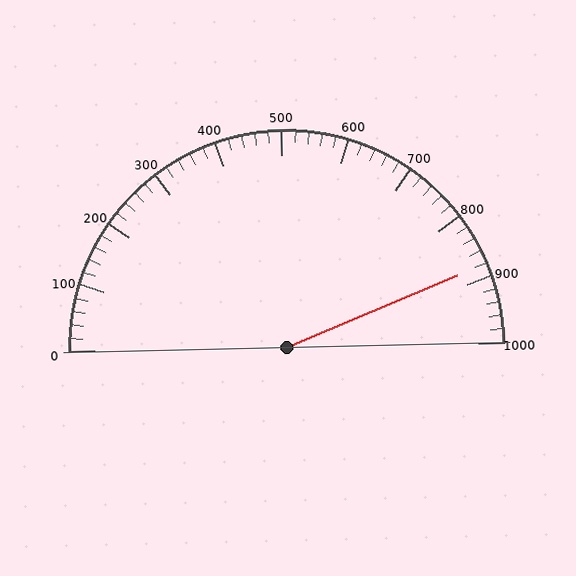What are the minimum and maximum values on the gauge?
The gauge ranges from 0 to 1000.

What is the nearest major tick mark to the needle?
The nearest major tick mark is 900.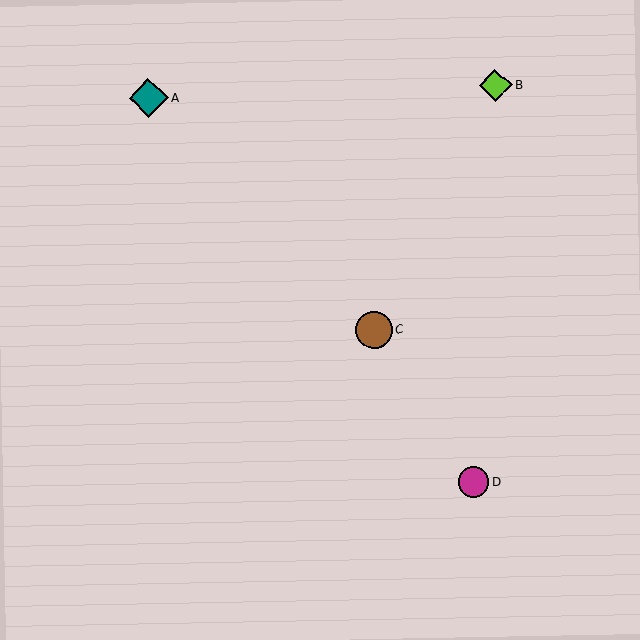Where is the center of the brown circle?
The center of the brown circle is at (374, 330).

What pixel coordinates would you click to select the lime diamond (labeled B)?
Click at (496, 86) to select the lime diamond B.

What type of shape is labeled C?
Shape C is a brown circle.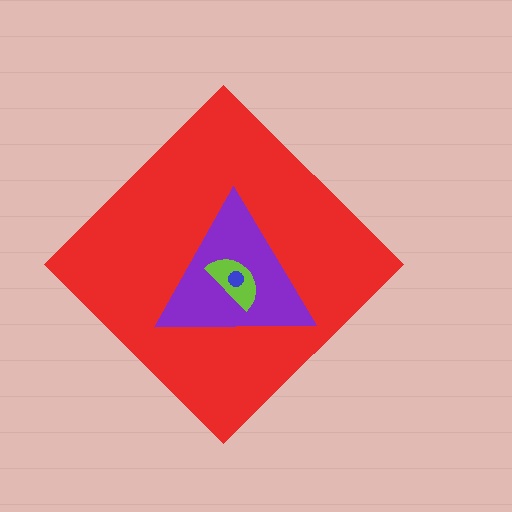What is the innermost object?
The blue circle.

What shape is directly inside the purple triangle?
The lime semicircle.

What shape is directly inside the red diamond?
The purple triangle.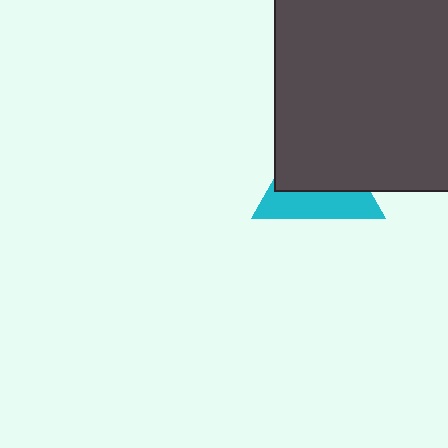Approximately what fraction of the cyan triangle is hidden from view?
Roughly 58% of the cyan triangle is hidden behind the dark gray square.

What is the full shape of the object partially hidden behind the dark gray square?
The partially hidden object is a cyan triangle.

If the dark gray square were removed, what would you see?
You would see the complete cyan triangle.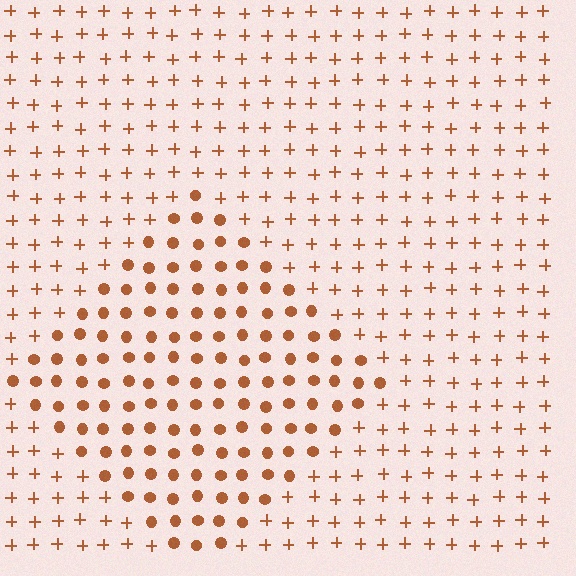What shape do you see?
I see a diamond.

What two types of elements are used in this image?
The image uses circles inside the diamond region and plus signs outside it.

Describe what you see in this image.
The image is filled with small brown elements arranged in a uniform grid. A diamond-shaped region contains circles, while the surrounding area contains plus signs. The boundary is defined purely by the change in element shape.